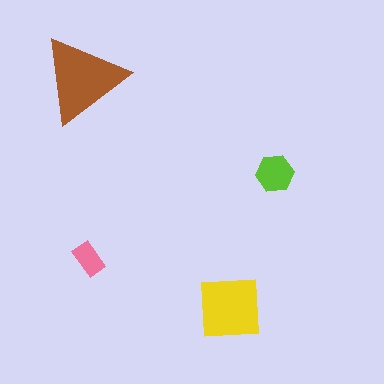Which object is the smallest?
The pink rectangle.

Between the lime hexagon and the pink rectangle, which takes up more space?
The lime hexagon.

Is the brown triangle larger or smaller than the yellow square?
Larger.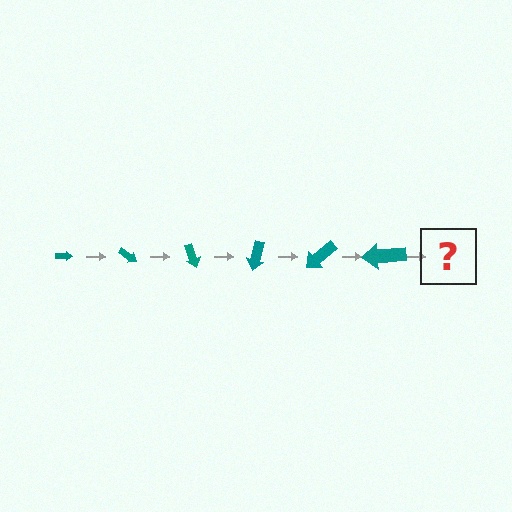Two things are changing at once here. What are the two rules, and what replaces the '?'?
The two rules are that the arrow grows larger each step and it rotates 35 degrees each step. The '?' should be an arrow, larger than the previous one and rotated 210 degrees from the start.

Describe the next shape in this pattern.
It should be an arrow, larger than the previous one and rotated 210 degrees from the start.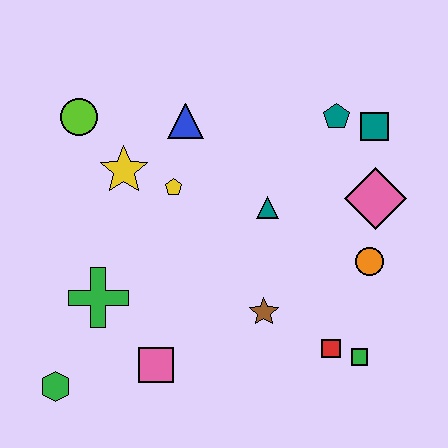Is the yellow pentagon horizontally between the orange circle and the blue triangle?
No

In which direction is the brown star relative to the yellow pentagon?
The brown star is below the yellow pentagon.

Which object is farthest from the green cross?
The teal square is farthest from the green cross.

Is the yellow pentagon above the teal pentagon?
No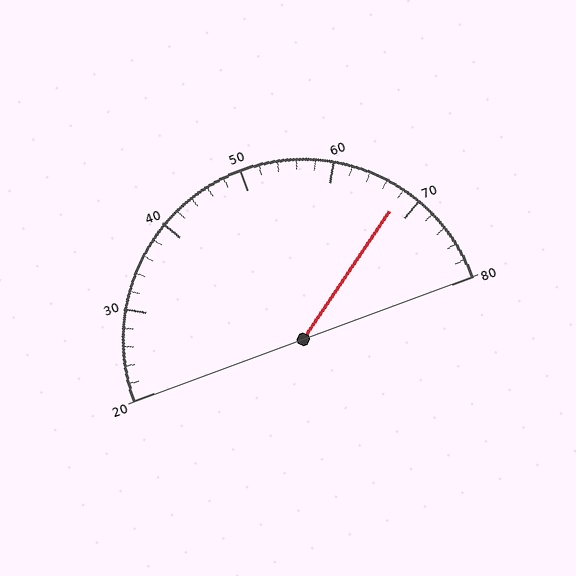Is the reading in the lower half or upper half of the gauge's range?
The reading is in the upper half of the range (20 to 80).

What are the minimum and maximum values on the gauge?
The gauge ranges from 20 to 80.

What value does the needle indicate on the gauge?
The needle indicates approximately 68.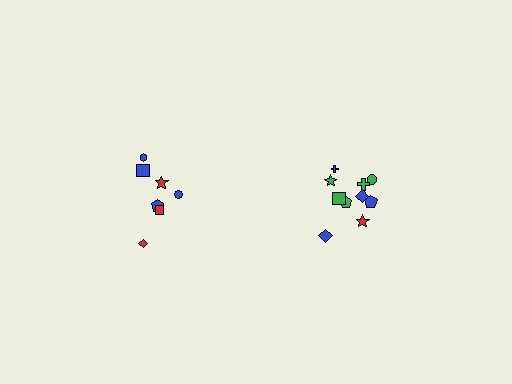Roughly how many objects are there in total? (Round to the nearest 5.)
Roughly 15 objects in total.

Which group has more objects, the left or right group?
The right group.